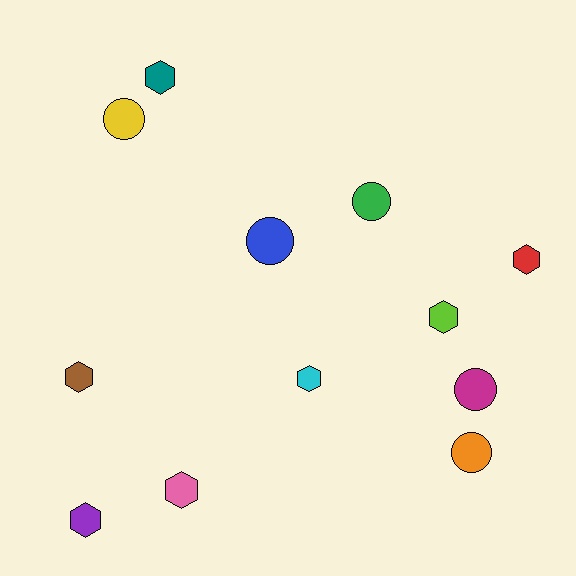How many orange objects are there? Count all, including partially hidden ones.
There is 1 orange object.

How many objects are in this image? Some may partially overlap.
There are 12 objects.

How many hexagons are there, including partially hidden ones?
There are 7 hexagons.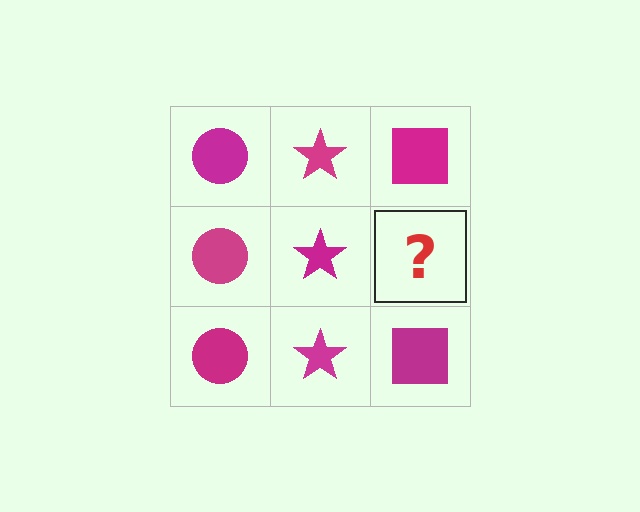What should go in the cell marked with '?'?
The missing cell should contain a magenta square.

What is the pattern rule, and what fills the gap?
The rule is that each column has a consistent shape. The gap should be filled with a magenta square.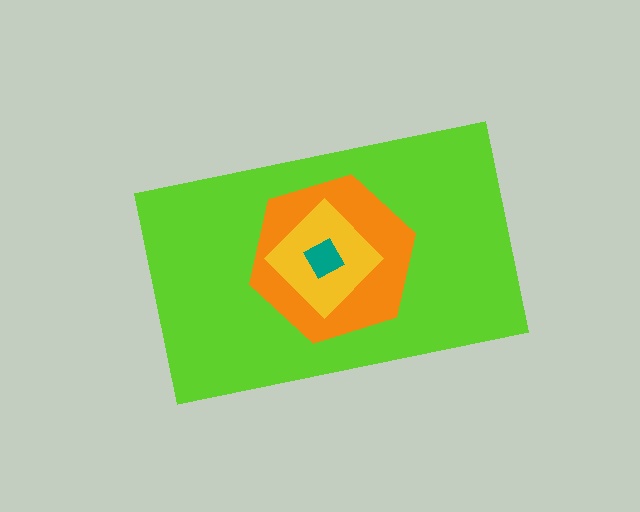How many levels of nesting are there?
4.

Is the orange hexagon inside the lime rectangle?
Yes.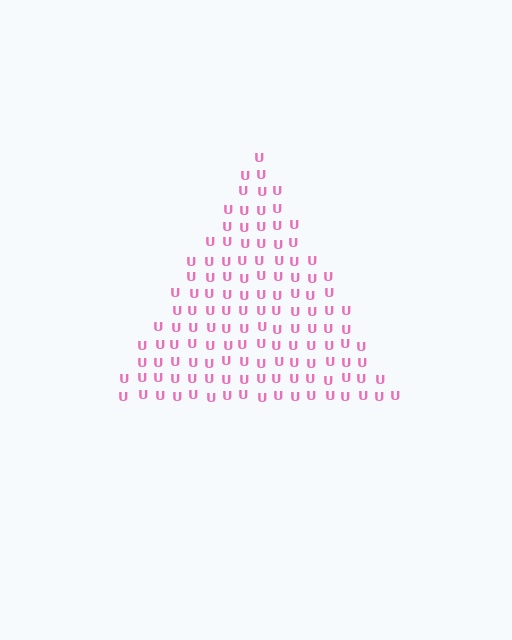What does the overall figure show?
The overall figure shows a triangle.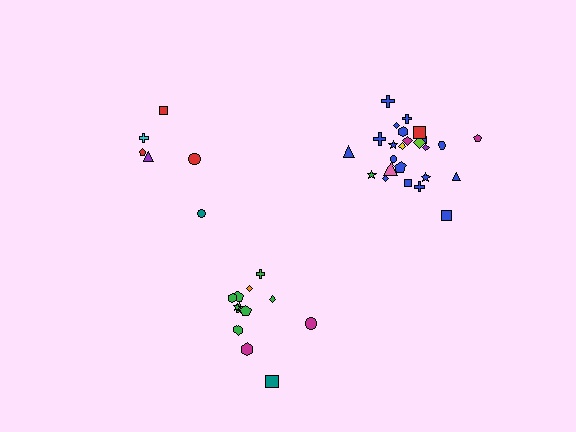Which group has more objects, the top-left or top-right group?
The top-right group.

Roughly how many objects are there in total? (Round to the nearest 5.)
Roughly 45 objects in total.